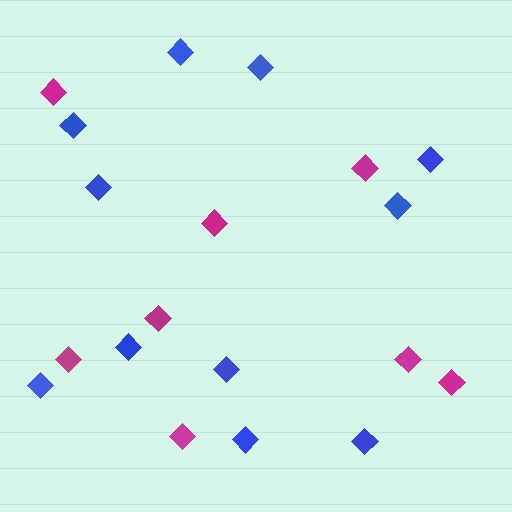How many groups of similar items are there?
There are 2 groups: one group of magenta diamonds (8) and one group of blue diamonds (11).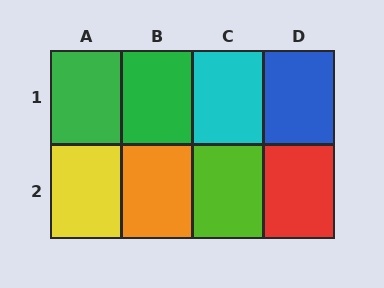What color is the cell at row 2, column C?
Lime.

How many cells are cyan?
1 cell is cyan.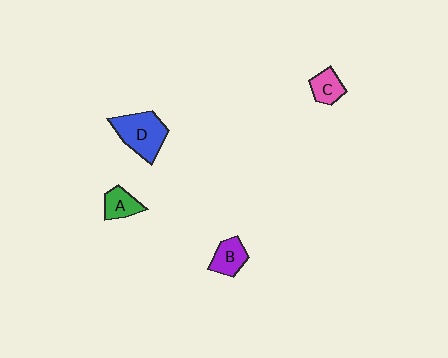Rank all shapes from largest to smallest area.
From largest to smallest: D (blue), B (purple), A (green), C (pink).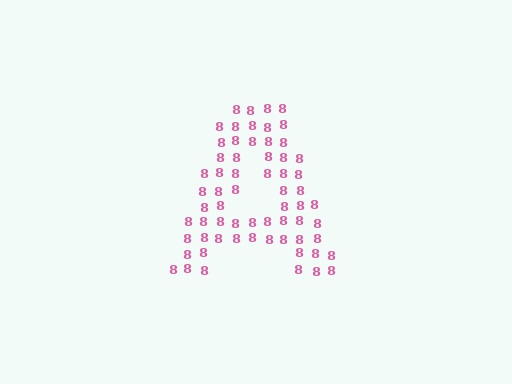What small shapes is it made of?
It is made of small digit 8's.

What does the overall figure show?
The overall figure shows the letter A.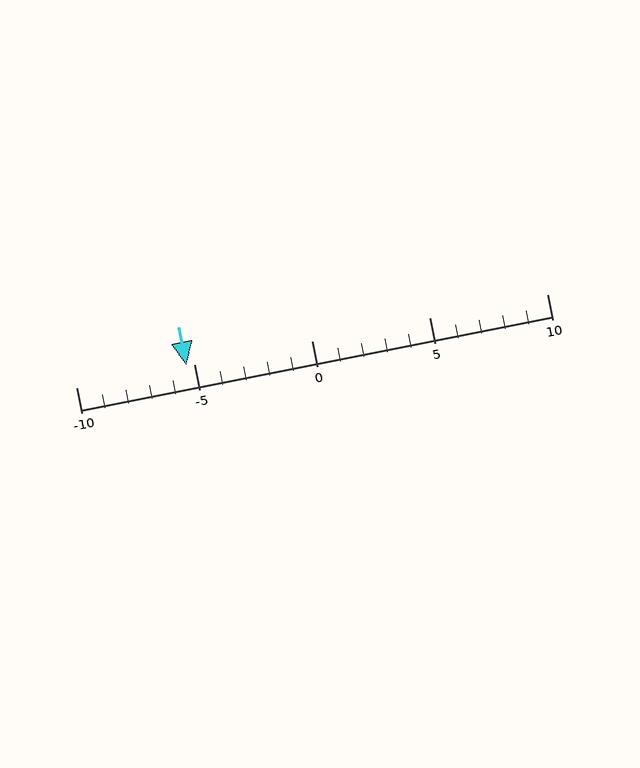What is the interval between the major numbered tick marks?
The major tick marks are spaced 5 units apart.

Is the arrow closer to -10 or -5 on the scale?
The arrow is closer to -5.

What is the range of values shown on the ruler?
The ruler shows values from -10 to 10.